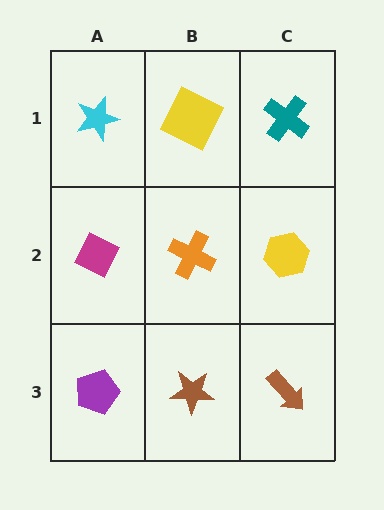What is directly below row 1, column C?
A yellow hexagon.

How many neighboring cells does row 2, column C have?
3.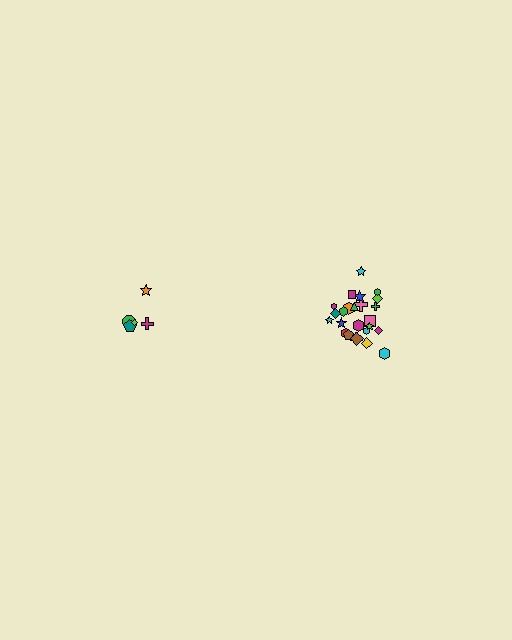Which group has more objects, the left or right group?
The right group.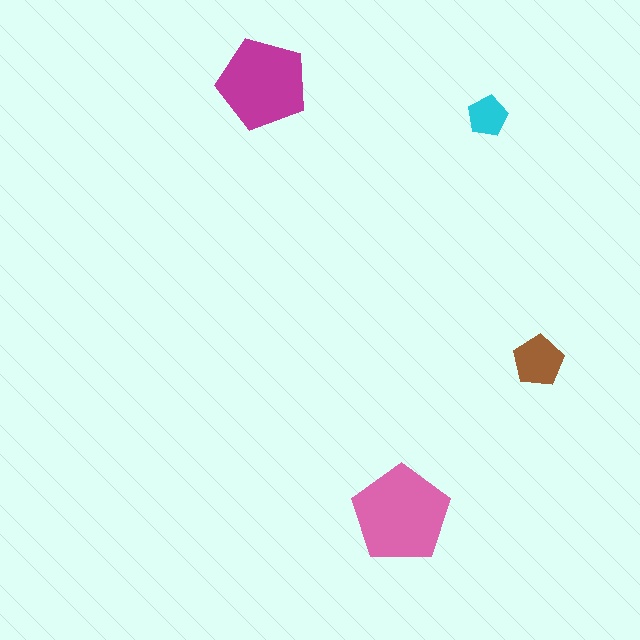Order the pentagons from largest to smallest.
the pink one, the magenta one, the brown one, the cyan one.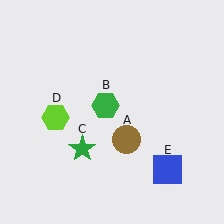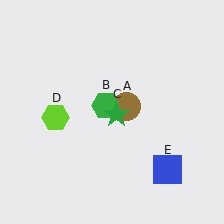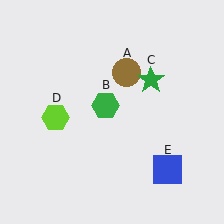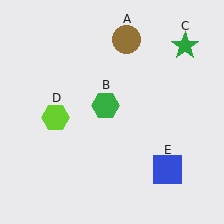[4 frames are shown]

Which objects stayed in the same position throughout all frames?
Green hexagon (object B) and lime hexagon (object D) and blue square (object E) remained stationary.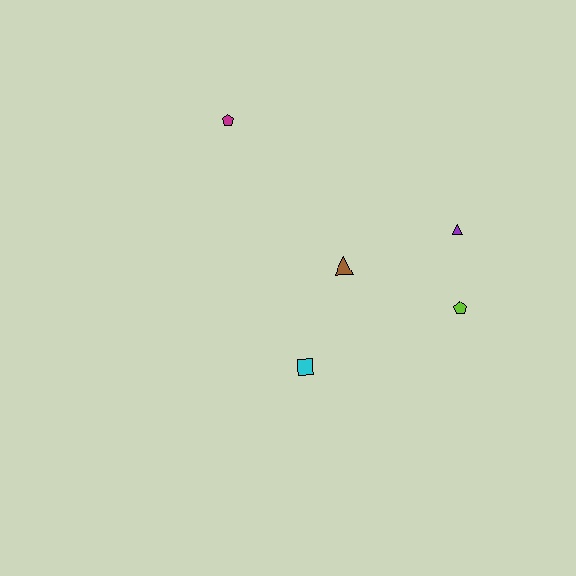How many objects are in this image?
There are 5 objects.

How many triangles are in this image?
There are 2 triangles.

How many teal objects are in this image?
There are no teal objects.